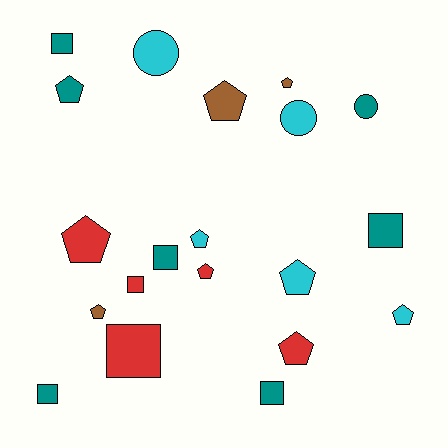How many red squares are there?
There are 2 red squares.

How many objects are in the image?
There are 20 objects.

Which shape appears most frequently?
Pentagon, with 10 objects.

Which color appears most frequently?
Teal, with 7 objects.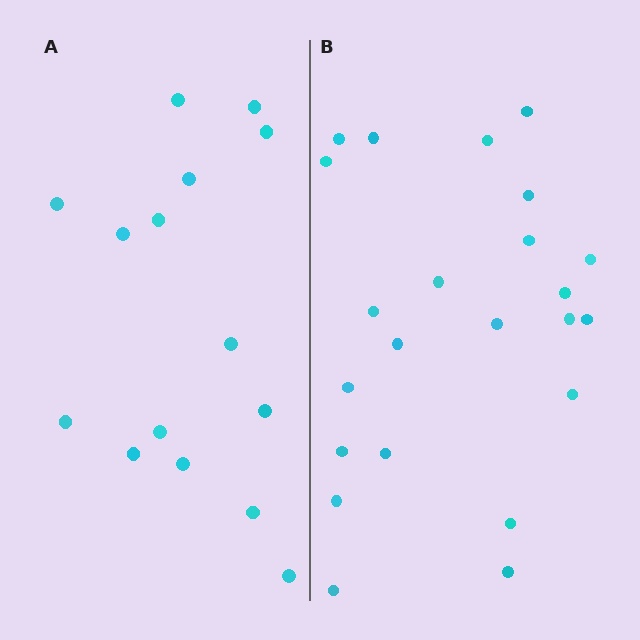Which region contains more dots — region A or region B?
Region B (the right region) has more dots.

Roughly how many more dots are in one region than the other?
Region B has roughly 8 or so more dots than region A.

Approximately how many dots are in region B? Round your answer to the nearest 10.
About 20 dots. (The exact count is 23, which rounds to 20.)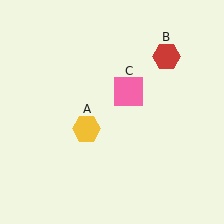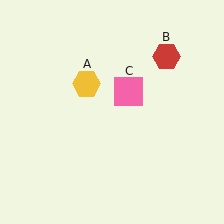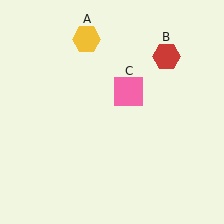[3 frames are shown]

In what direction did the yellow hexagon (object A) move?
The yellow hexagon (object A) moved up.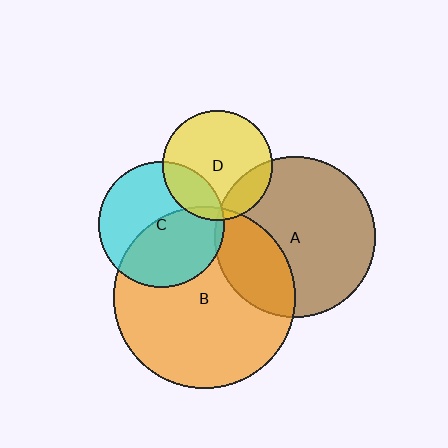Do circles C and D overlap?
Yes.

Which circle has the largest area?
Circle B (orange).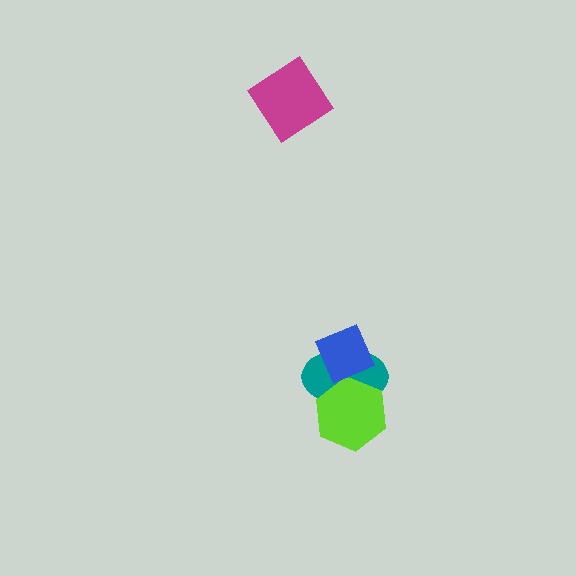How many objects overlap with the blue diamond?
2 objects overlap with the blue diamond.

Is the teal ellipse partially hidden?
Yes, it is partially covered by another shape.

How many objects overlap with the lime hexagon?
2 objects overlap with the lime hexagon.